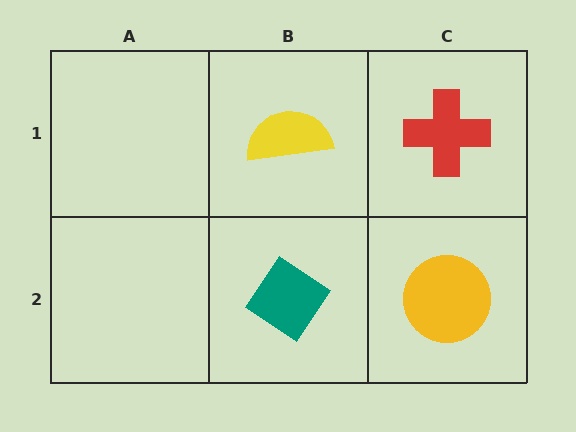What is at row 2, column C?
A yellow circle.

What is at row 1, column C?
A red cross.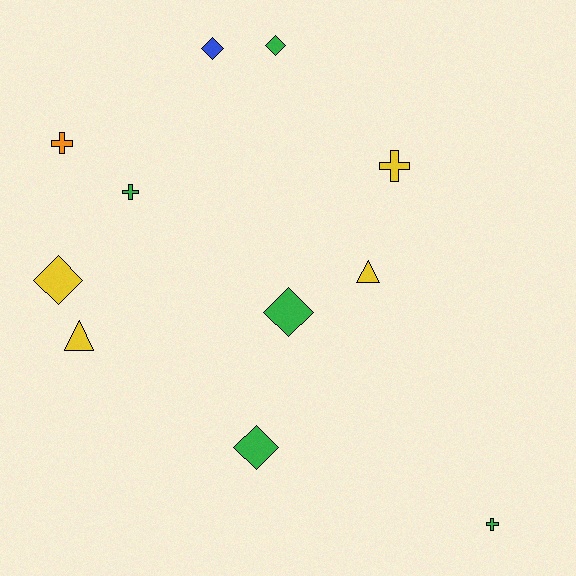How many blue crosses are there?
There are no blue crosses.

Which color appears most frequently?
Green, with 5 objects.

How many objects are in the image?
There are 11 objects.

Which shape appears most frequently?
Diamond, with 5 objects.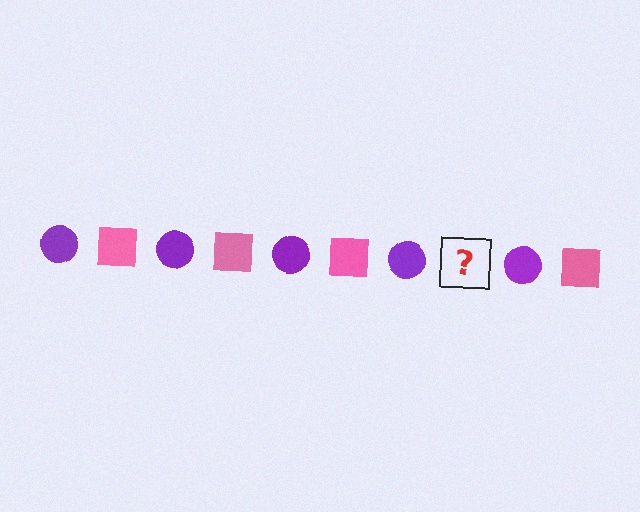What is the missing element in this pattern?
The missing element is a pink square.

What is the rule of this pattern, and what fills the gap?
The rule is that the pattern alternates between purple circle and pink square. The gap should be filled with a pink square.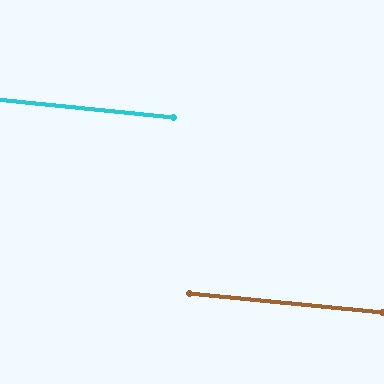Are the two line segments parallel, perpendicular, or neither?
Parallel — their directions differ by only 0.2°.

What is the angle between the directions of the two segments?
Approximately 0 degrees.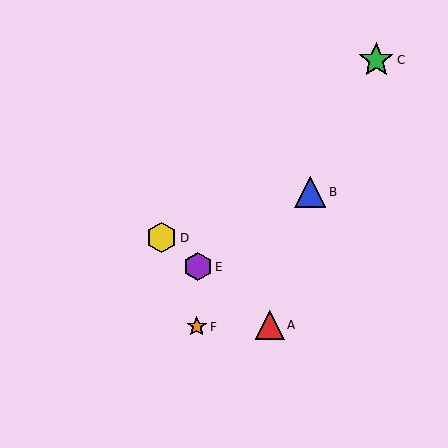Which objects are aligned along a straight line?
Objects A, D, E are aligned along a straight line.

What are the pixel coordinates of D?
Object D is at (161, 238).